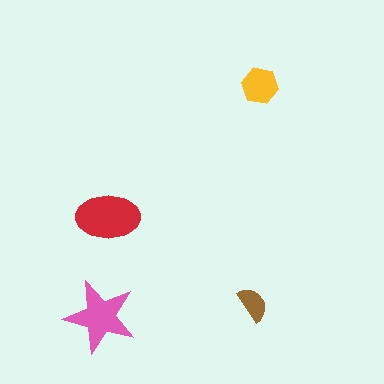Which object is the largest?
The red ellipse.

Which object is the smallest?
The brown semicircle.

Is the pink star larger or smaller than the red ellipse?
Smaller.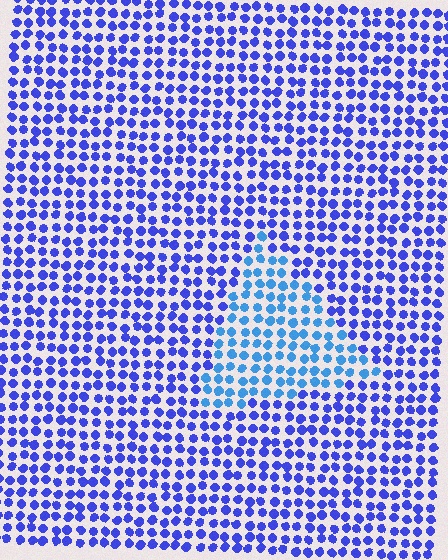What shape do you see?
I see a triangle.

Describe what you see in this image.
The image is filled with small blue elements in a uniform arrangement. A triangle-shaped region is visible where the elements are tinted to a slightly different hue, forming a subtle color boundary.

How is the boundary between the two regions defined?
The boundary is defined purely by a slight shift in hue (about 31 degrees). Spacing, size, and orientation are identical on both sides.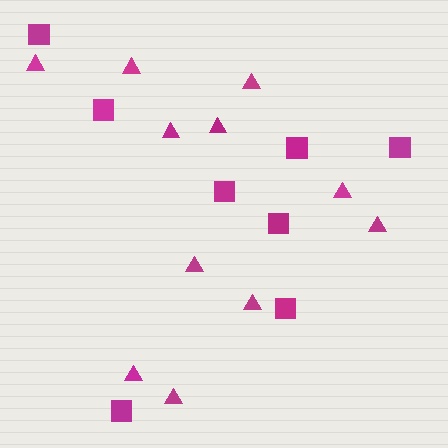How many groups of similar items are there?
There are 2 groups: one group of triangles (11) and one group of squares (8).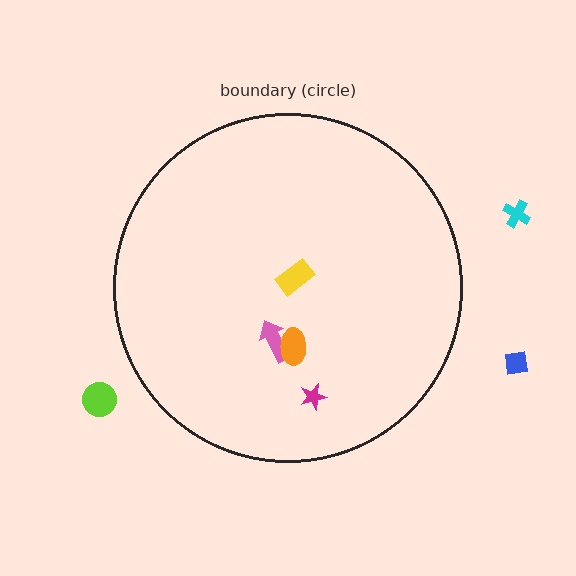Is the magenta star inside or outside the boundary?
Inside.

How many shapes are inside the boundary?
4 inside, 3 outside.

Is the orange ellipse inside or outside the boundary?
Inside.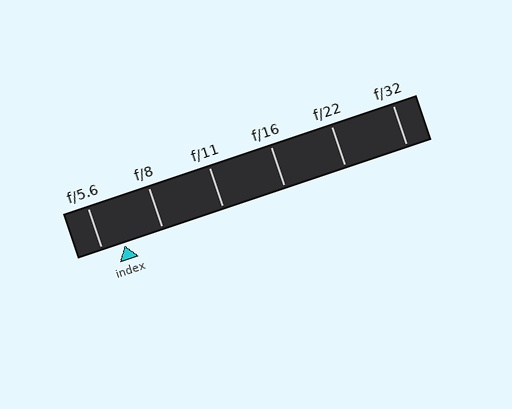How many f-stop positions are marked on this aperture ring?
There are 6 f-stop positions marked.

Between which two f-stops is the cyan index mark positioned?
The index mark is between f/5.6 and f/8.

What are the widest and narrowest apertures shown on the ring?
The widest aperture shown is f/5.6 and the narrowest is f/32.